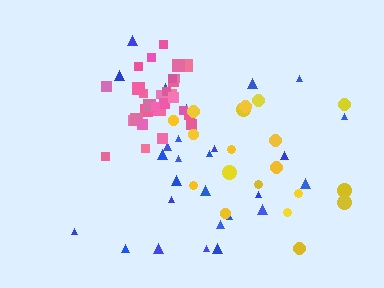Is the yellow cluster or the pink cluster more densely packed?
Pink.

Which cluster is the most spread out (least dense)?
Yellow.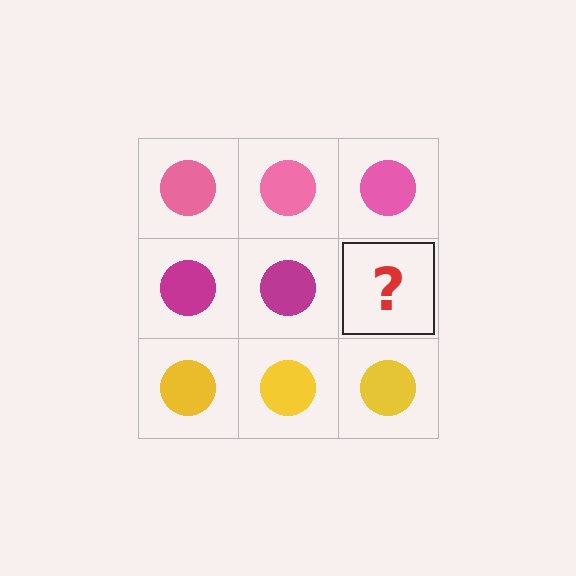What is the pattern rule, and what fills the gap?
The rule is that each row has a consistent color. The gap should be filled with a magenta circle.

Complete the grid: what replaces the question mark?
The question mark should be replaced with a magenta circle.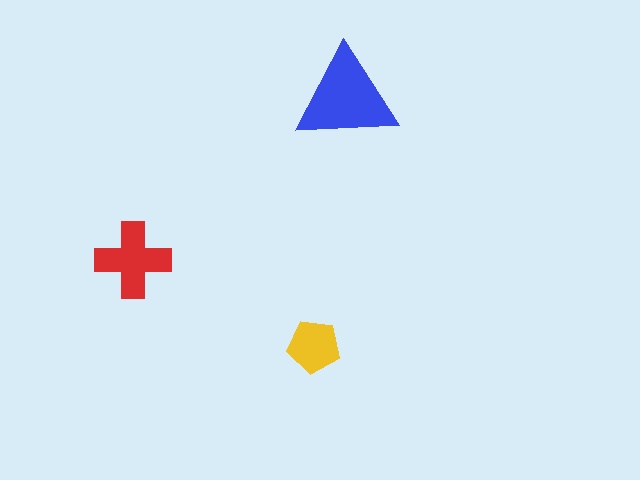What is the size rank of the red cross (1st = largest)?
2nd.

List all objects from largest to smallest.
The blue triangle, the red cross, the yellow pentagon.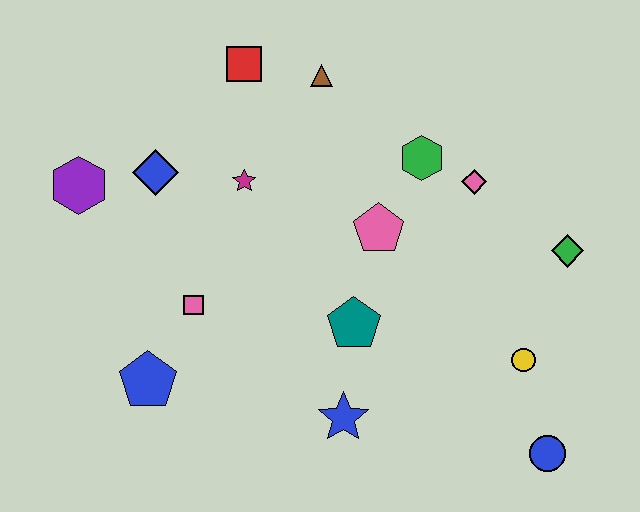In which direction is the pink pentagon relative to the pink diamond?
The pink pentagon is to the left of the pink diamond.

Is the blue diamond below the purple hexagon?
No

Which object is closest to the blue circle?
The yellow circle is closest to the blue circle.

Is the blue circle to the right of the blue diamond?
Yes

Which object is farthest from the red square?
The blue circle is farthest from the red square.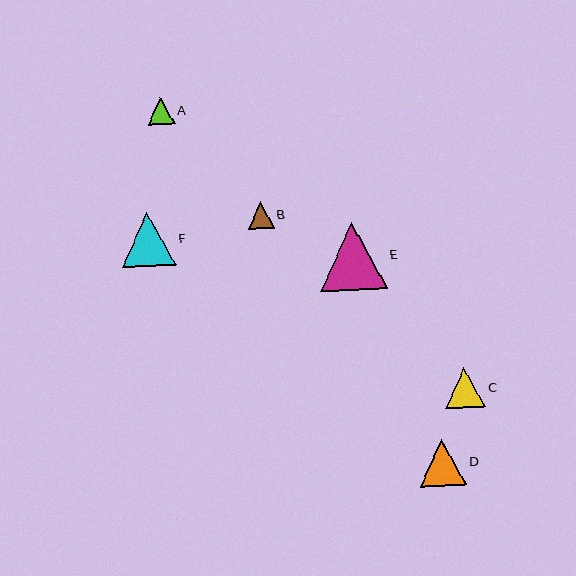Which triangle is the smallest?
Triangle B is the smallest with a size of approximately 26 pixels.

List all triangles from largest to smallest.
From largest to smallest: E, F, D, C, A, B.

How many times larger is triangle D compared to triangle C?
Triangle D is approximately 1.2 times the size of triangle C.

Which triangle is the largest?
Triangle E is the largest with a size of approximately 68 pixels.